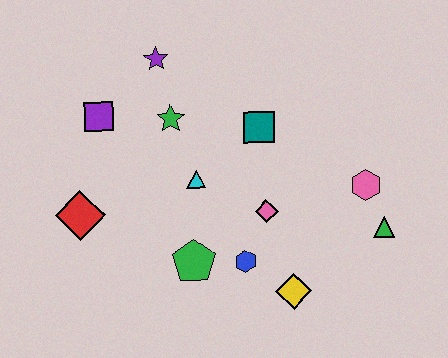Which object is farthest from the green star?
The green triangle is farthest from the green star.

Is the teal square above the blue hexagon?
Yes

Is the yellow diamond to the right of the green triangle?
No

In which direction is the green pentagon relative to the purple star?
The green pentagon is below the purple star.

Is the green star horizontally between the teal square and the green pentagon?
No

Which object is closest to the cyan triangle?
The green star is closest to the cyan triangle.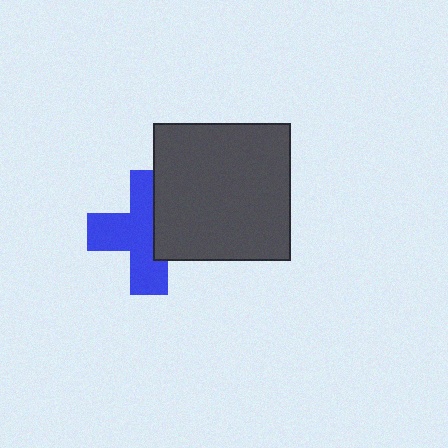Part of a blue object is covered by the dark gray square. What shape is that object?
It is a cross.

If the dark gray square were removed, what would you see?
You would see the complete blue cross.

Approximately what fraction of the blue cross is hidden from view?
Roughly 37% of the blue cross is hidden behind the dark gray square.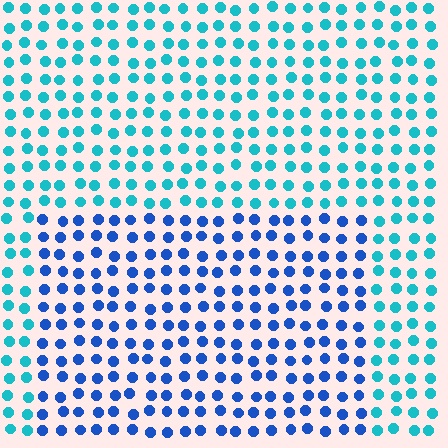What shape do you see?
I see a rectangle.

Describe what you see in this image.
The image is filled with small cyan elements in a uniform arrangement. A rectangle-shaped region is visible where the elements are tinted to a slightly different hue, forming a subtle color boundary.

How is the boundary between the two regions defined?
The boundary is defined purely by a slight shift in hue (about 38 degrees). Spacing, size, and orientation are identical on both sides.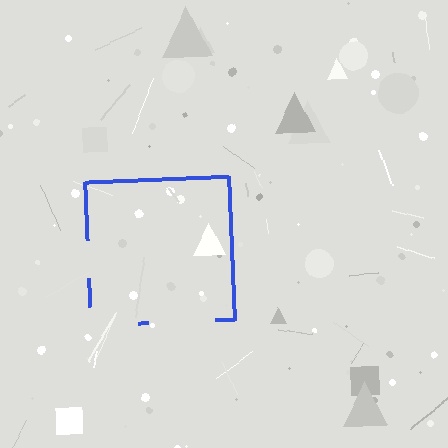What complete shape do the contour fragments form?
The contour fragments form a square.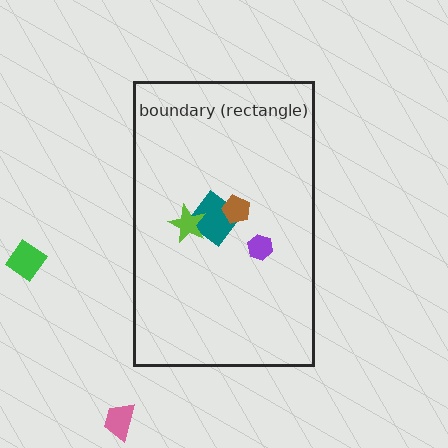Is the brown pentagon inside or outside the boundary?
Inside.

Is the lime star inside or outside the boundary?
Inside.